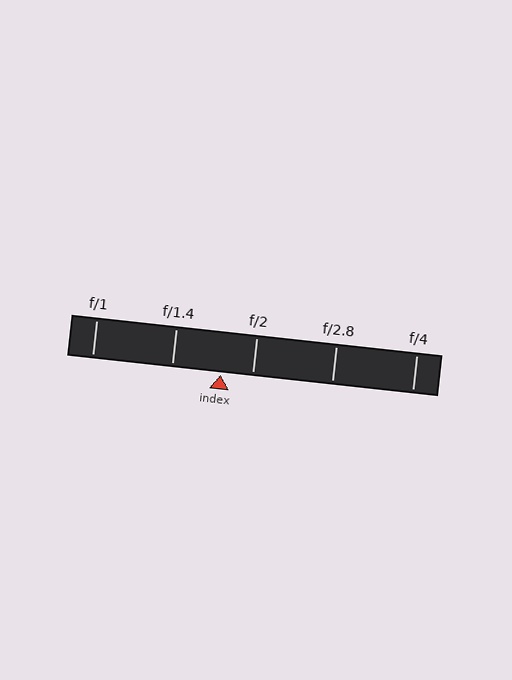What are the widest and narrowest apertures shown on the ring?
The widest aperture shown is f/1 and the narrowest is f/4.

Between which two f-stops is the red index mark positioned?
The index mark is between f/1.4 and f/2.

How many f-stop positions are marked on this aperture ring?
There are 5 f-stop positions marked.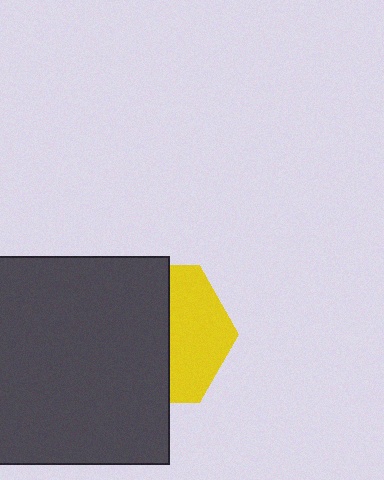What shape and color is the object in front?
The object in front is a dark gray square.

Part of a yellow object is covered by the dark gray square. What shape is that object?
It is a hexagon.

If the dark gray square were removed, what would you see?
You would see the complete yellow hexagon.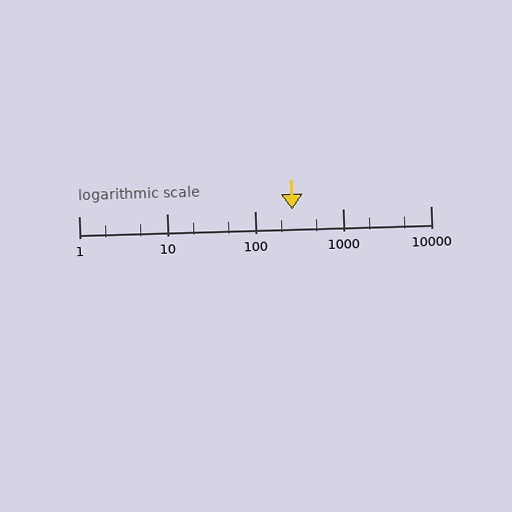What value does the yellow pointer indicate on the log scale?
The pointer indicates approximately 270.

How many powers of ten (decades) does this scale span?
The scale spans 4 decades, from 1 to 10000.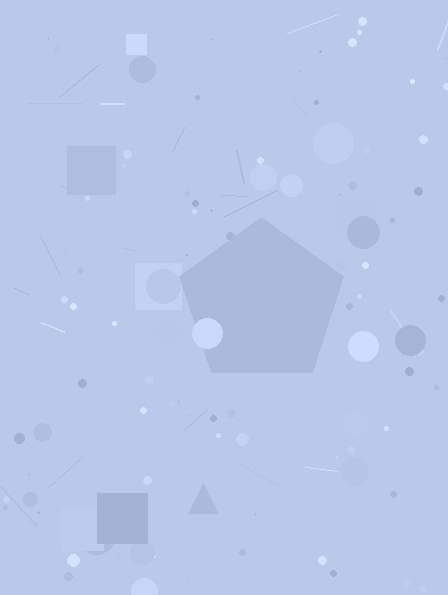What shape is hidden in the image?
A pentagon is hidden in the image.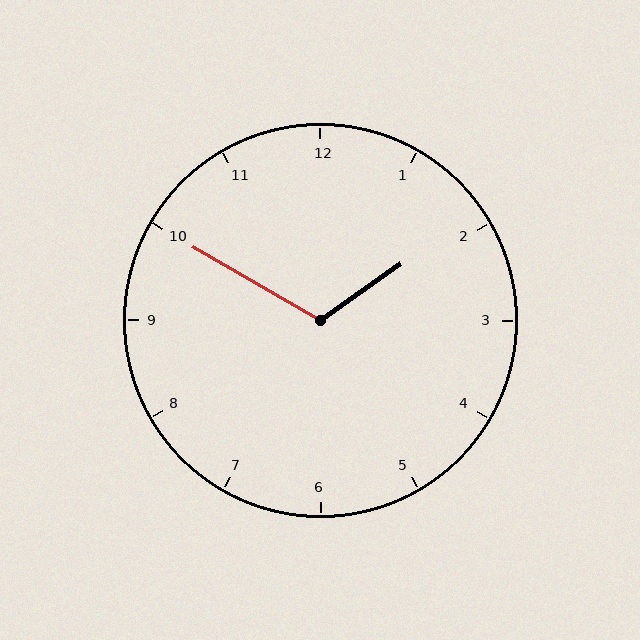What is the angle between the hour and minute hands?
Approximately 115 degrees.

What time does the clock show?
1:50.